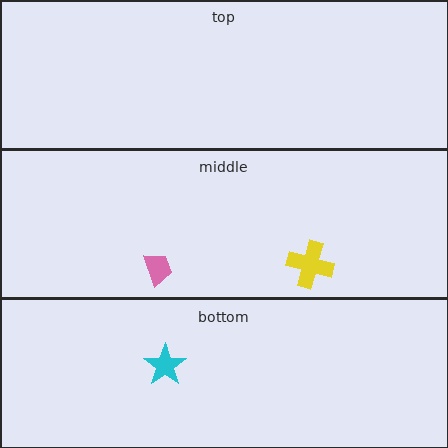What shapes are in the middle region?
The yellow cross, the pink trapezoid.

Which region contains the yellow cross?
The middle region.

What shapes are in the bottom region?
The cyan star.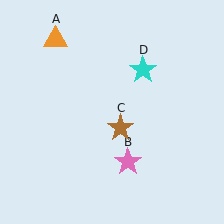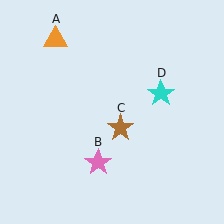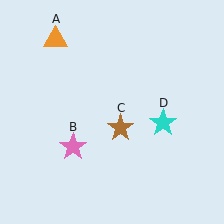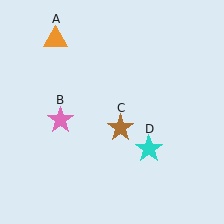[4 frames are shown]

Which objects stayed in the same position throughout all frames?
Orange triangle (object A) and brown star (object C) remained stationary.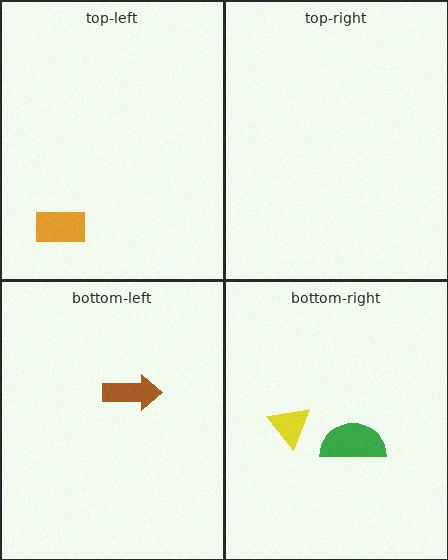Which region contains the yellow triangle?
The bottom-right region.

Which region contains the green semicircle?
The bottom-right region.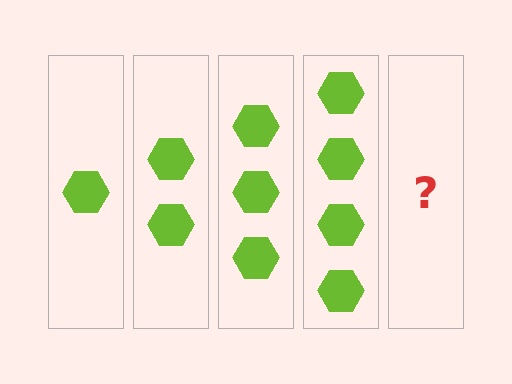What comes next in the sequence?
The next element should be 5 hexagons.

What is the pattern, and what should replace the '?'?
The pattern is that each step adds one more hexagon. The '?' should be 5 hexagons.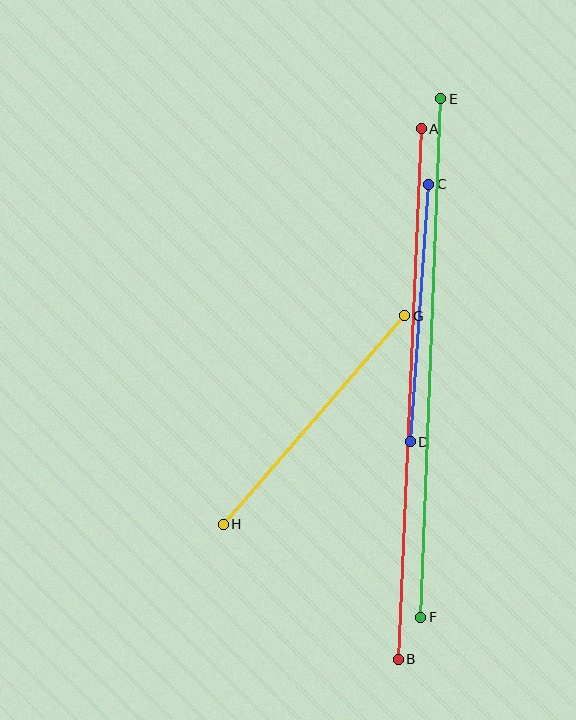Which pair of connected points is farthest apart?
Points A and B are farthest apart.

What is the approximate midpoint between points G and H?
The midpoint is at approximately (314, 420) pixels.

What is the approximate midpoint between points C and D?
The midpoint is at approximately (420, 313) pixels.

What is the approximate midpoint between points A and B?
The midpoint is at approximately (410, 394) pixels.